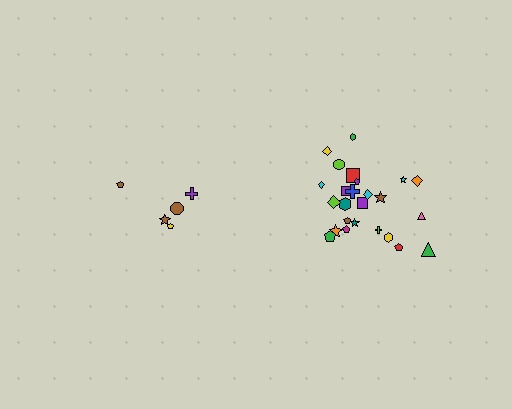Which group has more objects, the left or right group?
The right group.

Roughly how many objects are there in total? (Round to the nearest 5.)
Roughly 30 objects in total.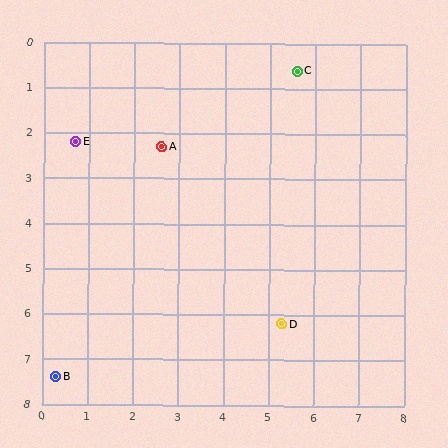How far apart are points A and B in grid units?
Points A and B are about 5.6 grid units apart.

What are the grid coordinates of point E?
Point E is at approximately (0.7, 2.2).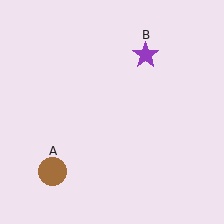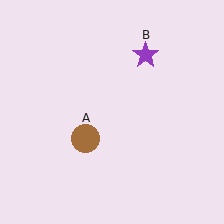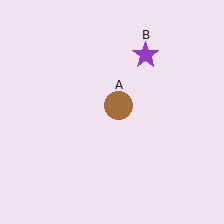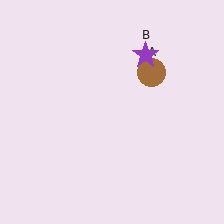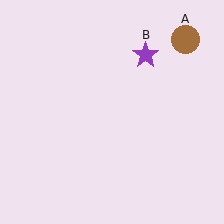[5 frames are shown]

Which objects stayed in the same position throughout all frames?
Purple star (object B) remained stationary.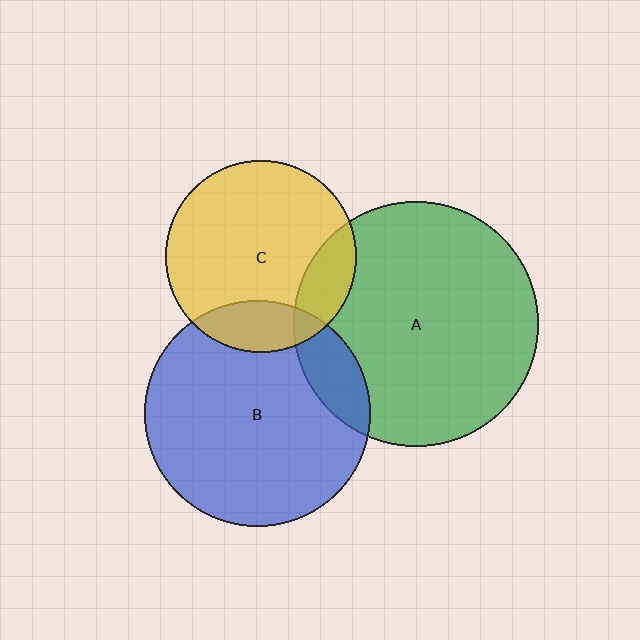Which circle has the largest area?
Circle A (green).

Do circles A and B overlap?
Yes.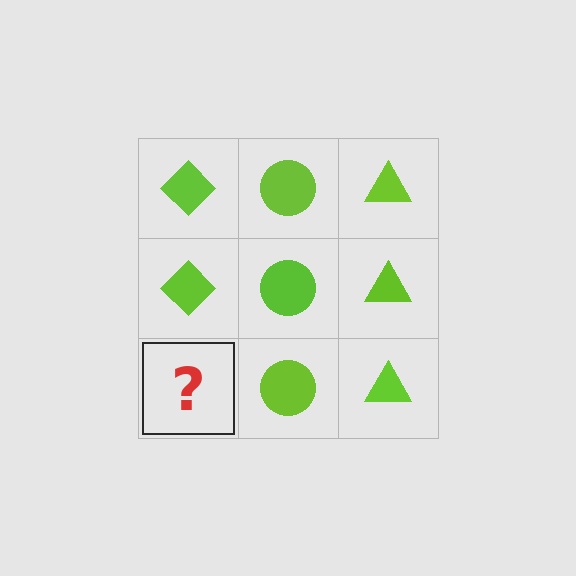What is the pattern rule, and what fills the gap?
The rule is that each column has a consistent shape. The gap should be filled with a lime diamond.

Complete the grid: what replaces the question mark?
The question mark should be replaced with a lime diamond.